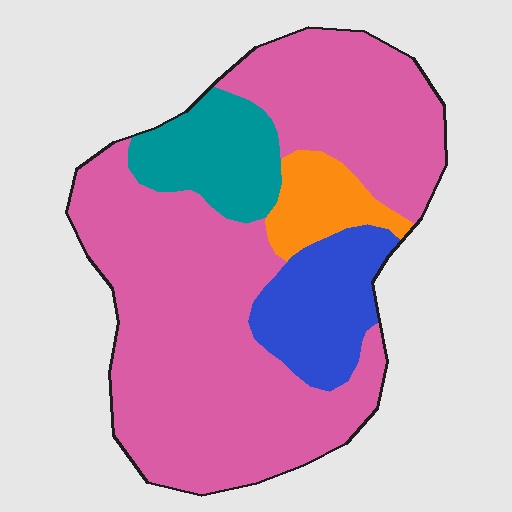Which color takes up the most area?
Pink, at roughly 70%.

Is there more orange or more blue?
Blue.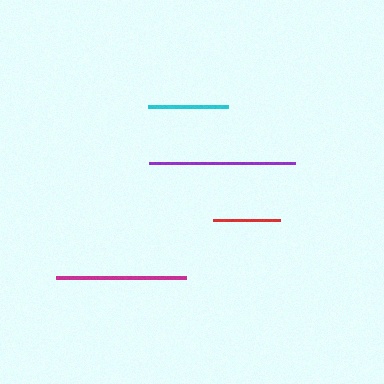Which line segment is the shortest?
The red line is the shortest at approximately 68 pixels.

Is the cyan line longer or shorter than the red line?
The cyan line is longer than the red line.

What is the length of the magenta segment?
The magenta segment is approximately 131 pixels long.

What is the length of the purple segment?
The purple segment is approximately 147 pixels long.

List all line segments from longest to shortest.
From longest to shortest: purple, magenta, cyan, red.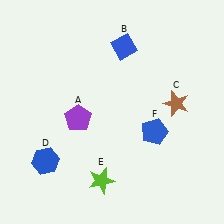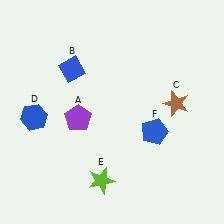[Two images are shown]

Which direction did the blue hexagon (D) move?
The blue hexagon (D) moved up.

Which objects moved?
The objects that moved are: the blue diamond (B), the blue hexagon (D).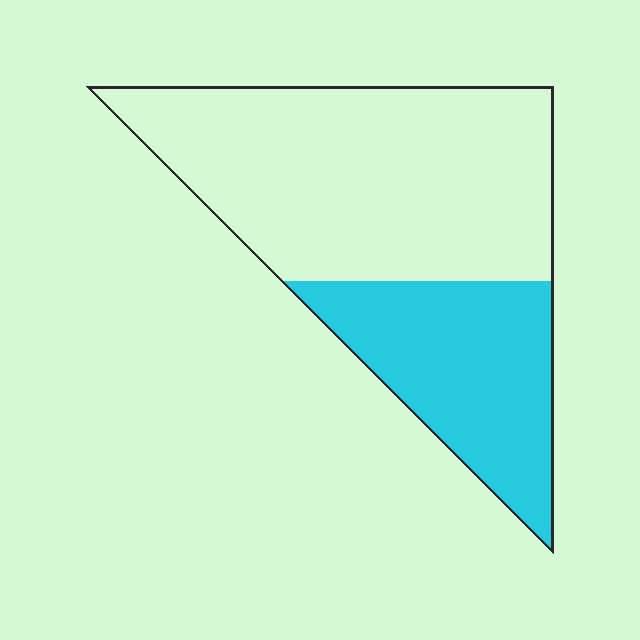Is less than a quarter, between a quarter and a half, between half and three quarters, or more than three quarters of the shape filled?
Between a quarter and a half.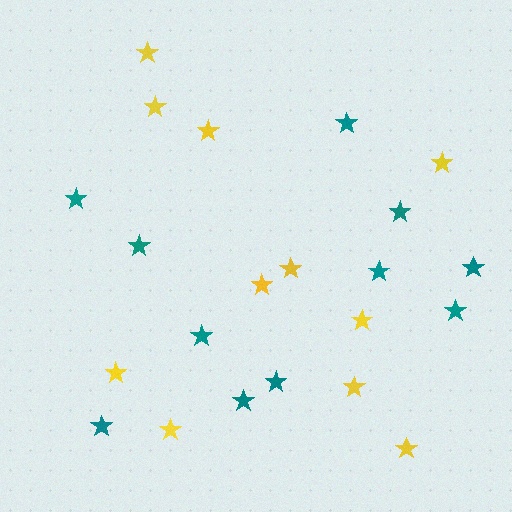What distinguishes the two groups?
There are 2 groups: one group of teal stars (11) and one group of yellow stars (11).